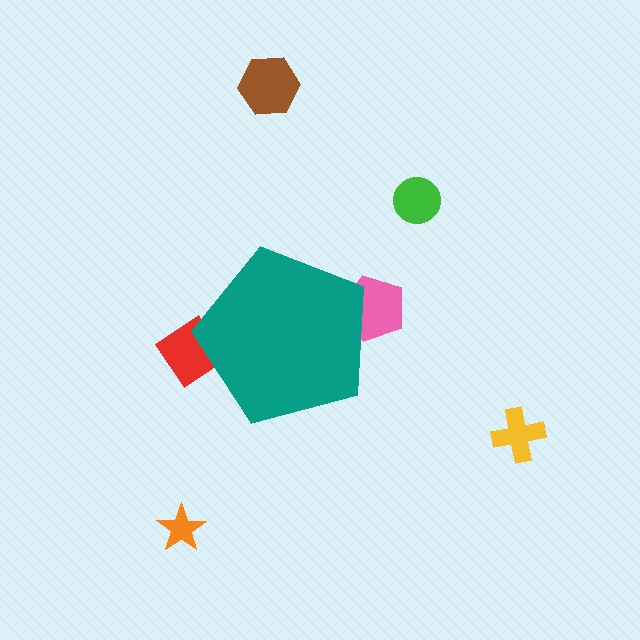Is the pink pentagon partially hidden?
Yes, the pink pentagon is partially hidden behind the teal pentagon.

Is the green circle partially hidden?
No, the green circle is fully visible.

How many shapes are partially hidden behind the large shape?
2 shapes are partially hidden.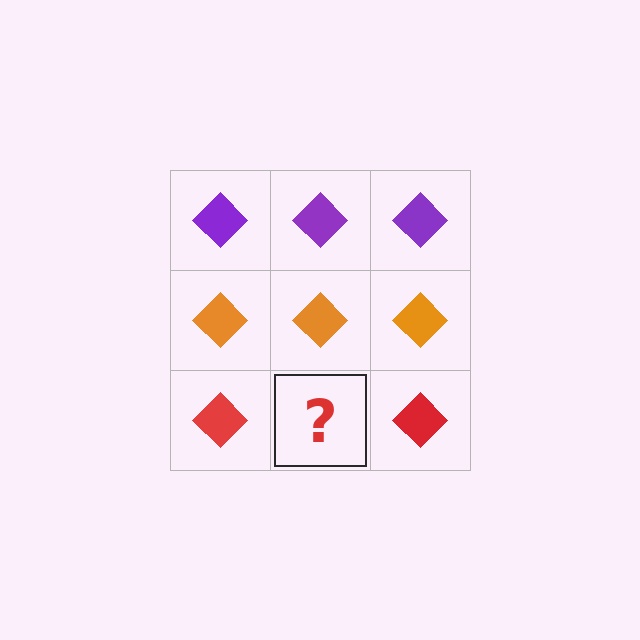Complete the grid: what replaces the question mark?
The question mark should be replaced with a red diamond.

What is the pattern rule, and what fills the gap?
The rule is that each row has a consistent color. The gap should be filled with a red diamond.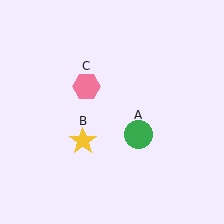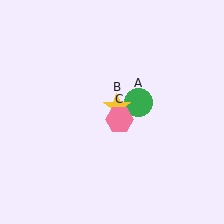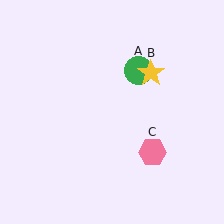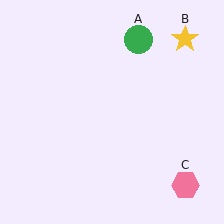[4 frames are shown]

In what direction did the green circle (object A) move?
The green circle (object A) moved up.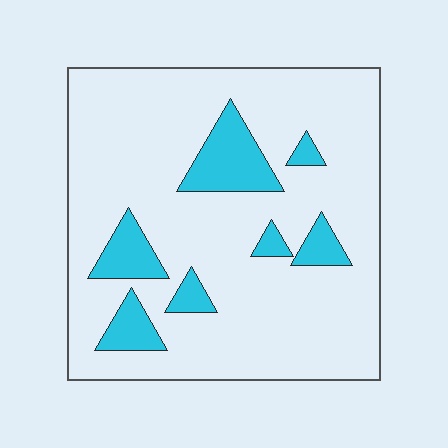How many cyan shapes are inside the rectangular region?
7.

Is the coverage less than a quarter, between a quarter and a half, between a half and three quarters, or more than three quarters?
Less than a quarter.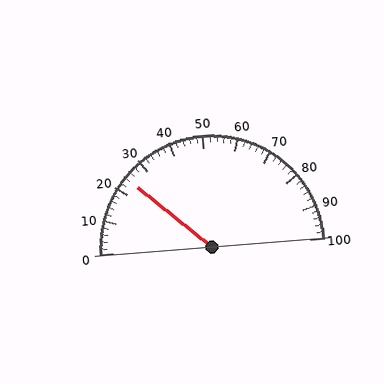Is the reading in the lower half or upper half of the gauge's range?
The reading is in the lower half of the range (0 to 100).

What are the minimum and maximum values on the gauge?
The gauge ranges from 0 to 100.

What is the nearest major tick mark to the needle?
The nearest major tick mark is 20.